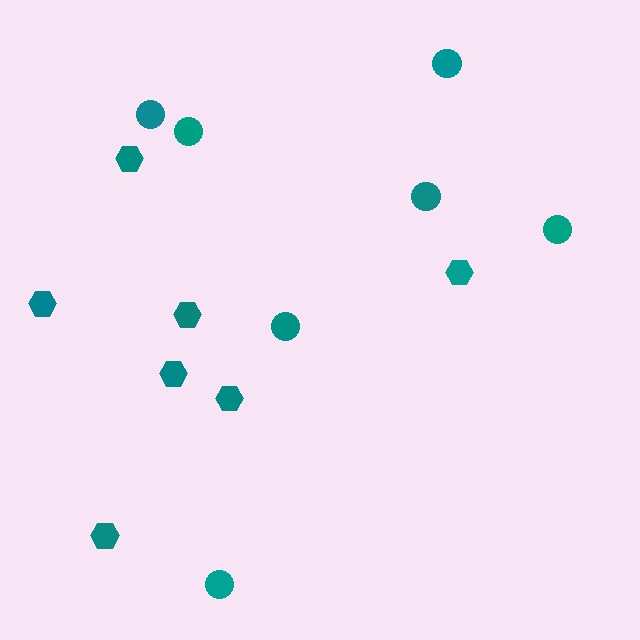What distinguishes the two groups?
There are 2 groups: one group of circles (7) and one group of hexagons (7).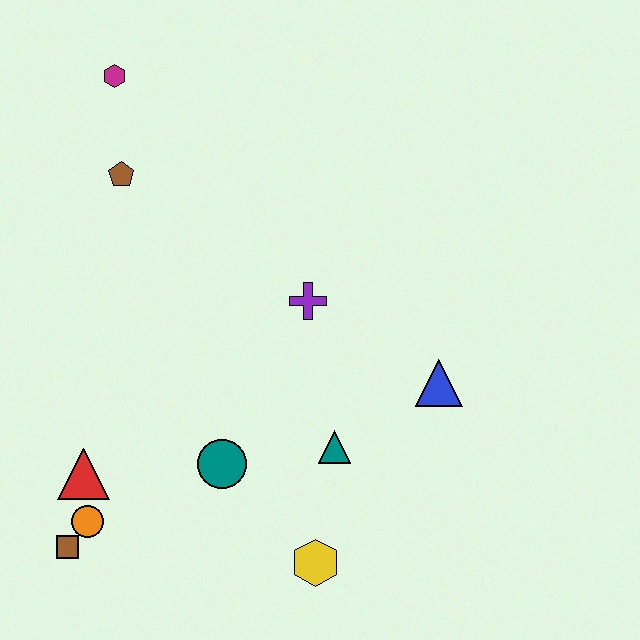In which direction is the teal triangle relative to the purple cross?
The teal triangle is below the purple cross.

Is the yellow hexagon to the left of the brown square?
No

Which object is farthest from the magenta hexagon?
The yellow hexagon is farthest from the magenta hexagon.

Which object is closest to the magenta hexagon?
The brown pentagon is closest to the magenta hexagon.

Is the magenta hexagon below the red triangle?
No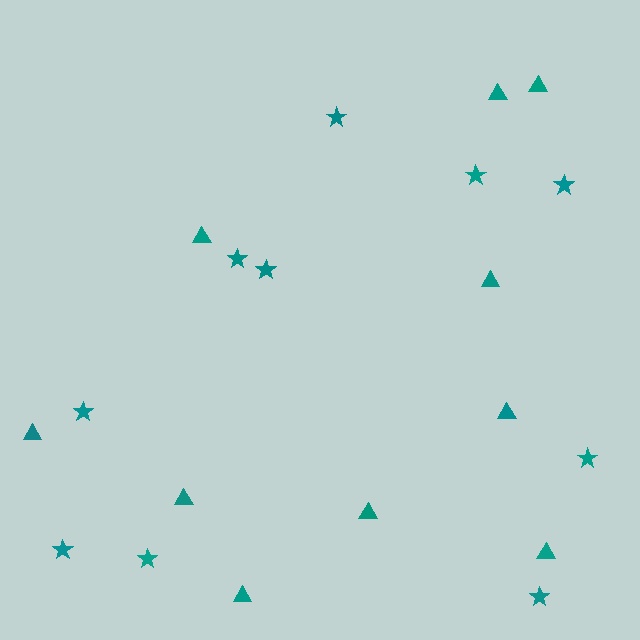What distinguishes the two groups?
There are 2 groups: one group of triangles (10) and one group of stars (10).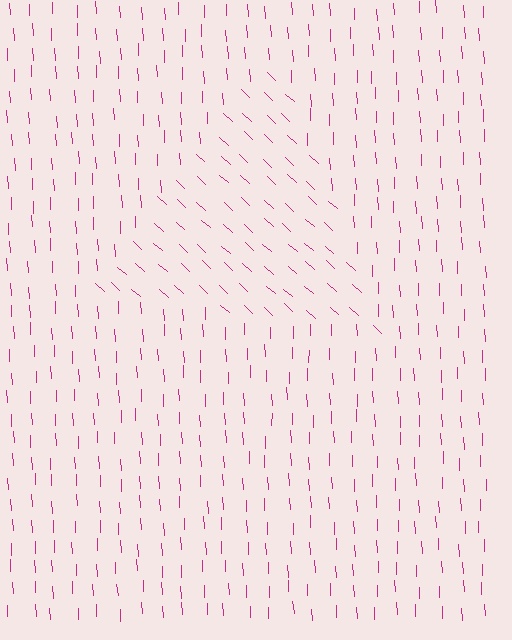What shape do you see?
I see a triangle.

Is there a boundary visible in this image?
Yes, there is a texture boundary formed by a change in line orientation.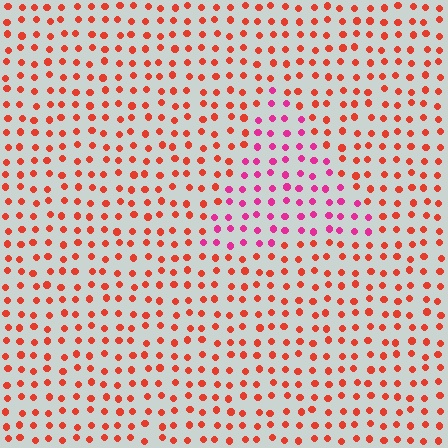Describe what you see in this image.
The image is filled with small red elements in a uniform arrangement. A triangle-shaped region is visible where the elements are tinted to a slightly different hue, forming a subtle color boundary.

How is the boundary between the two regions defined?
The boundary is defined purely by a slight shift in hue (about 41 degrees). Spacing, size, and orientation are identical on both sides.